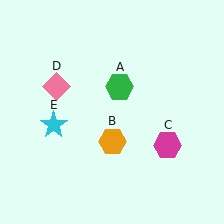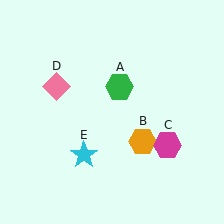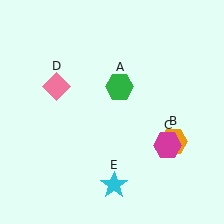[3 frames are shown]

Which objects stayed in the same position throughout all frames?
Green hexagon (object A) and magenta hexagon (object C) and pink diamond (object D) remained stationary.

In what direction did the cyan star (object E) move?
The cyan star (object E) moved down and to the right.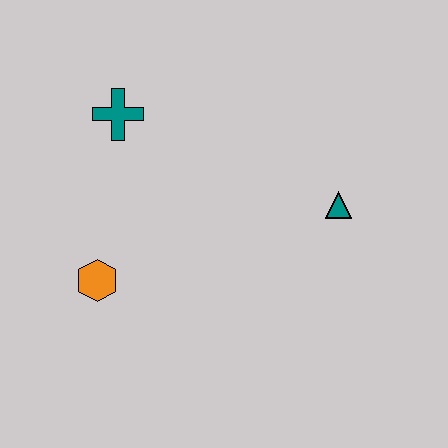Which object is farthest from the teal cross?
The teal triangle is farthest from the teal cross.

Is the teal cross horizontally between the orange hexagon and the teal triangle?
Yes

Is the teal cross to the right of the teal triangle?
No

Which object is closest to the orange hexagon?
The teal cross is closest to the orange hexagon.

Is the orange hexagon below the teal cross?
Yes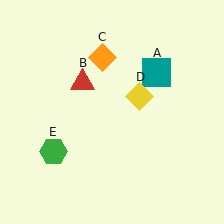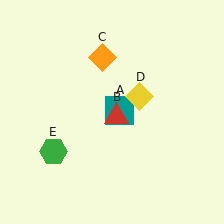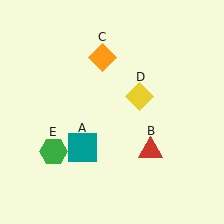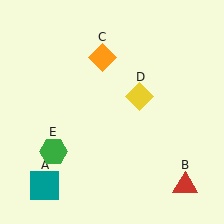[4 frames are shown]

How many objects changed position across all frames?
2 objects changed position: teal square (object A), red triangle (object B).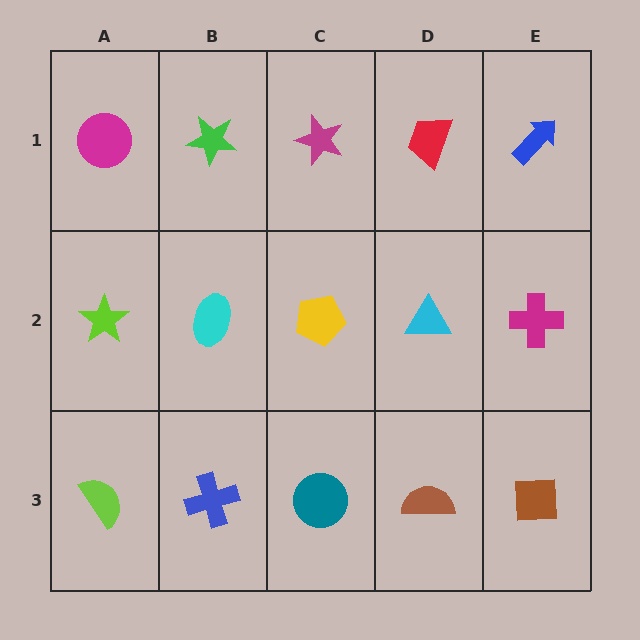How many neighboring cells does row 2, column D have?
4.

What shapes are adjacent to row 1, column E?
A magenta cross (row 2, column E), a red trapezoid (row 1, column D).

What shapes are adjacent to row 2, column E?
A blue arrow (row 1, column E), a brown square (row 3, column E), a cyan triangle (row 2, column D).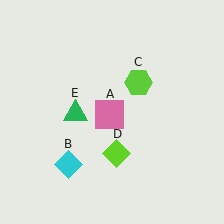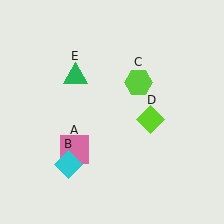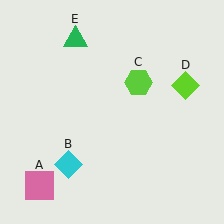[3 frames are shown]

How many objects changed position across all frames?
3 objects changed position: pink square (object A), lime diamond (object D), green triangle (object E).